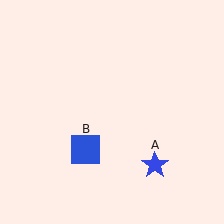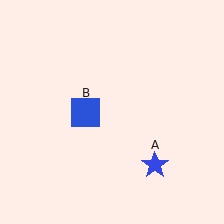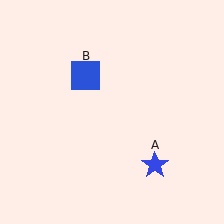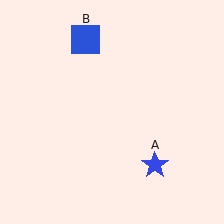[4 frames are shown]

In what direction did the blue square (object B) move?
The blue square (object B) moved up.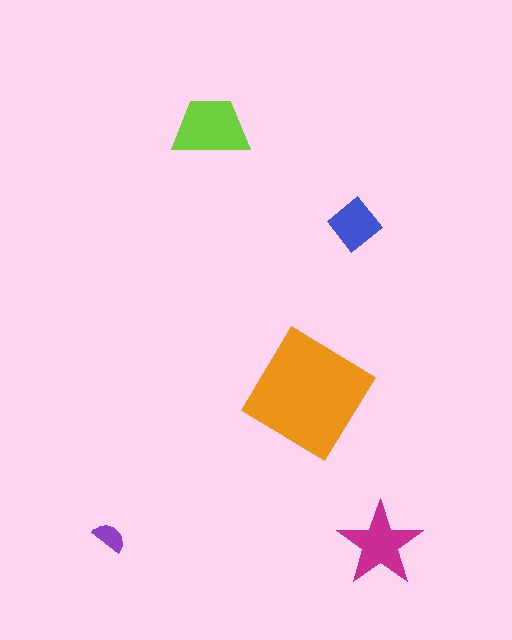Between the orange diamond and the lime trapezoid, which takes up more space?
The orange diamond.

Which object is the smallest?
The purple semicircle.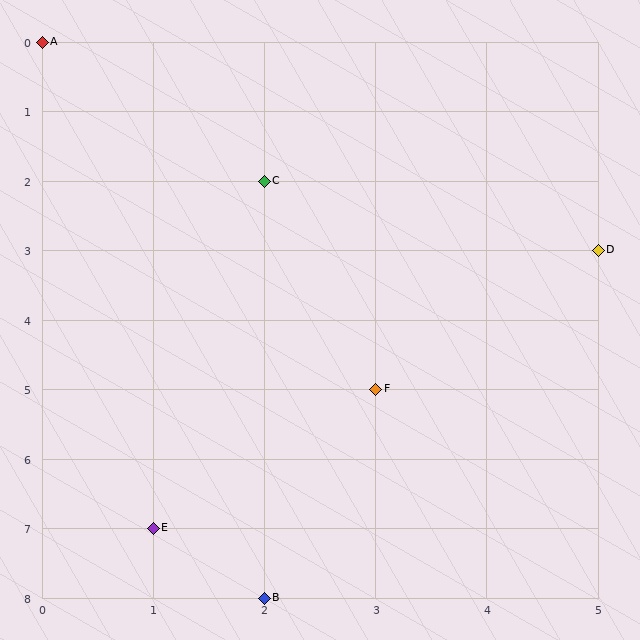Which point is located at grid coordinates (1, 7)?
Point E is at (1, 7).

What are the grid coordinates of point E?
Point E is at grid coordinates (1, 7).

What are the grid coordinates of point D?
Point D is at grid coordinates (5, 3).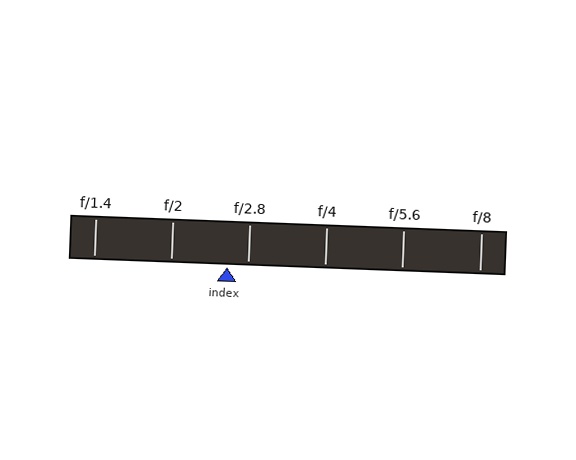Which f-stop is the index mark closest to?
The index mark is closest to f/2.8.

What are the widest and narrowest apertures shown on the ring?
The widest aperture shown is f/1.4 and the narrowest is f/8.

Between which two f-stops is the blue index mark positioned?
The index mark is between f/2 and f/2.8.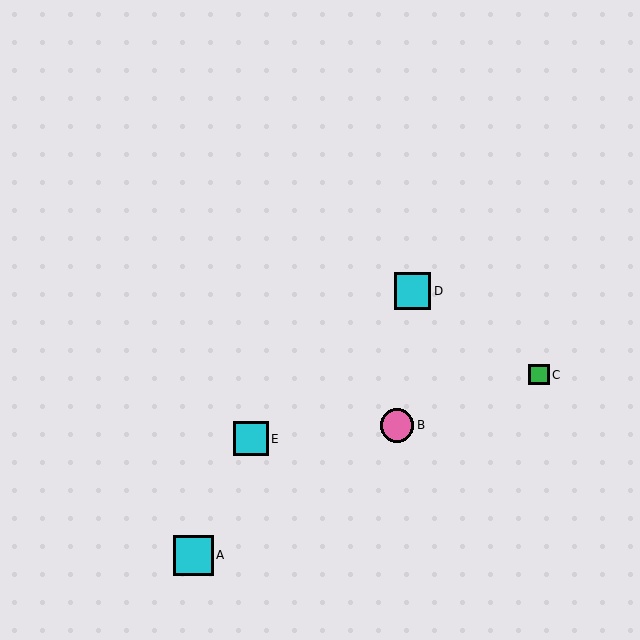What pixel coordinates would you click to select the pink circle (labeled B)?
Click at (397, 425) to select the pink circle B.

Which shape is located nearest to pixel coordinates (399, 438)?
The pink circle (labeled B) at (397, 425) is nearest to that location.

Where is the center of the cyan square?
The center of the cyan square is at (251, 439).